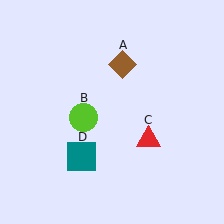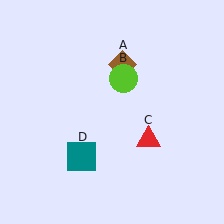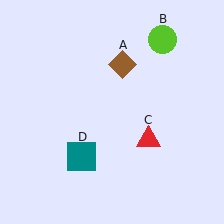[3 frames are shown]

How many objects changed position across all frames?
1 object changed position: lime circle (object B).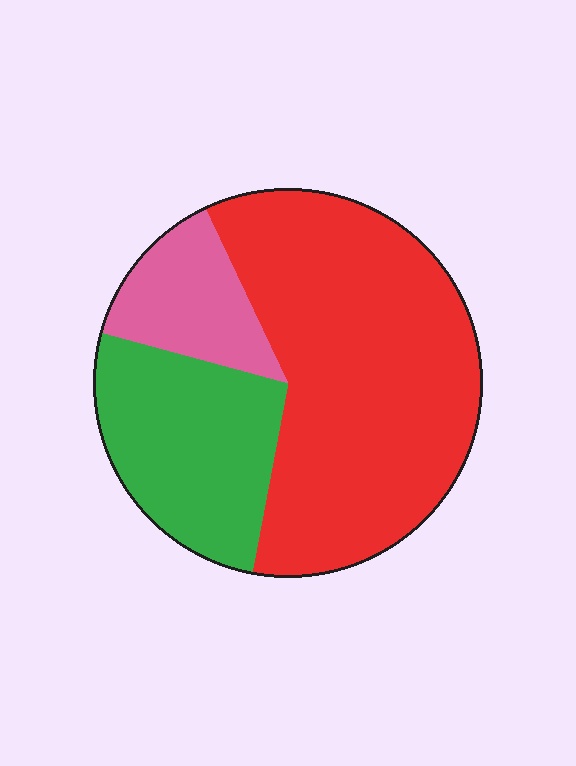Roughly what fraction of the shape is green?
Green covers about 25% of the shape.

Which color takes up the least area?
Pink, at roughly 15%.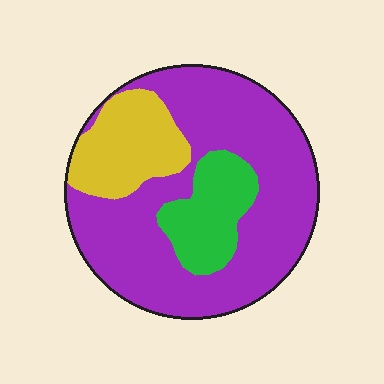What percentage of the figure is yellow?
Yellow takes up between a sixth and a third of the figure.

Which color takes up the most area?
Purple, at roughly 65%.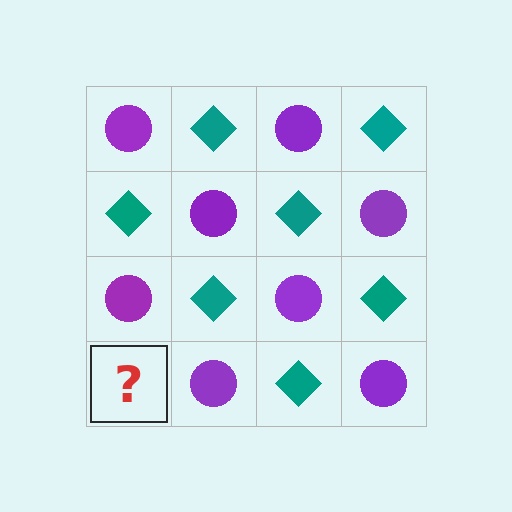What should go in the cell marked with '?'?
The missing cell should contain a teal diamond.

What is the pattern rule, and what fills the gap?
The rule is that it alternates purple circle and teal diamond in a checkerboard pattern. The gap should be filled with a teal diamond.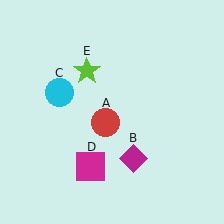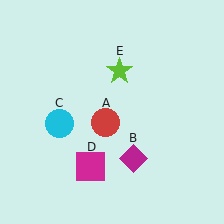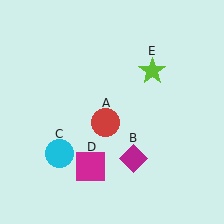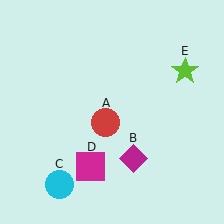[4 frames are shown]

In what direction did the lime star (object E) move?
The lime star (object E) moved right.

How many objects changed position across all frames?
2 objects changed position: cyan circle (object C), lime star (object E).